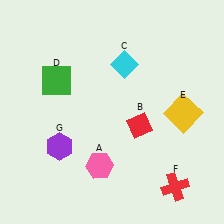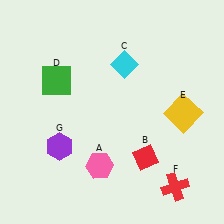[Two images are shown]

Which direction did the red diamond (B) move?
The red diamond (B) moved down.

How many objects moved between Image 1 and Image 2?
1 object moved between the two images.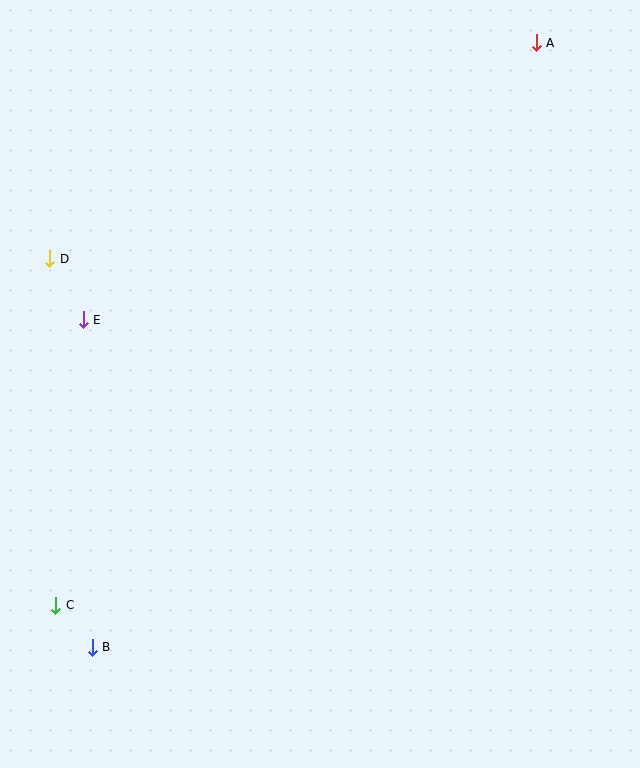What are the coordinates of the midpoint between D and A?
The midpoint between D and A is at (293, 151).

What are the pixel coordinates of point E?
Point E is at (83, 320).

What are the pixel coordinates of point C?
Point C is at (56, 605).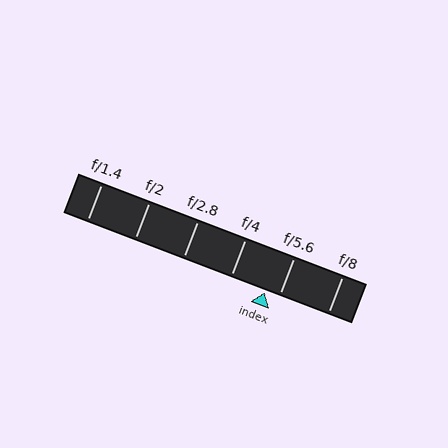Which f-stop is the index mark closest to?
The index mark is closest to f/5.6.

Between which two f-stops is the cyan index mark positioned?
The index mark is between f/4 and f/5.6.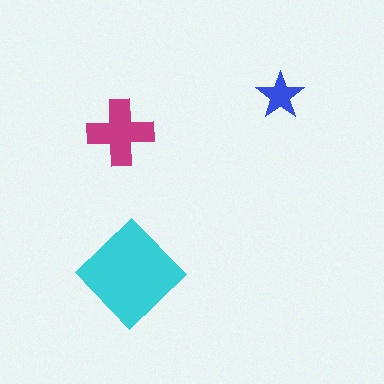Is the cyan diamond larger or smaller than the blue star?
Larger.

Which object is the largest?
The cyan diamond.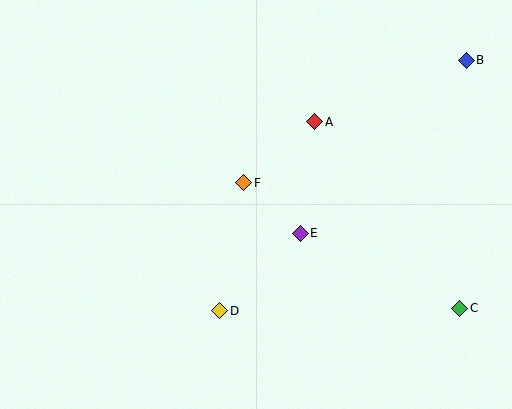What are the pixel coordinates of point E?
Point E is at (300, 233).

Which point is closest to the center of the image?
Point F at (244, 183) is closest to the center.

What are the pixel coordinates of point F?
Point F is at (244, 183).